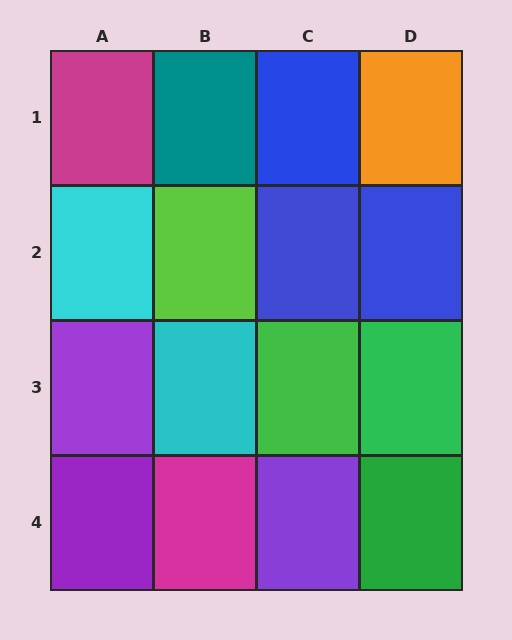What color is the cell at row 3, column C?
Green.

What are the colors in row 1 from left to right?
Magenta, teal, blue, orange.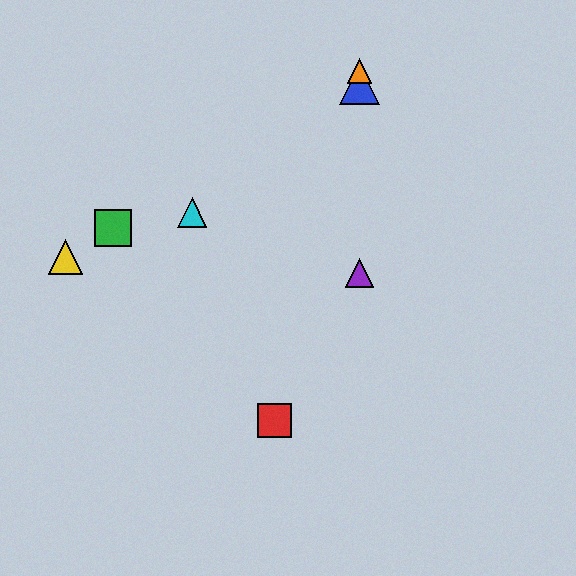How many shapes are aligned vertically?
3 shapes (the blue triangle, the purple triangle, the orange triangle) are aligned vertically.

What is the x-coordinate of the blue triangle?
The blue triangle is at x≈359.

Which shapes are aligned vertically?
The blue triangle, the purple triangle, the orange triangle are aligned vertically.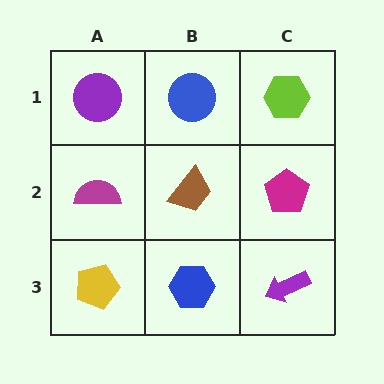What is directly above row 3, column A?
A magenta semicircle.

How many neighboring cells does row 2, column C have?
3.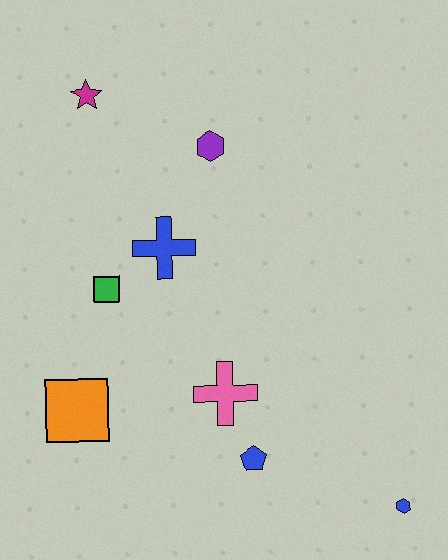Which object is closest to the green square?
The blue cross is closest to the green square.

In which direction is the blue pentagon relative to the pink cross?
The blue pentagon is below the pink cross.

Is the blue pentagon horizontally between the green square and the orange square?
No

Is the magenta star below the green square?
No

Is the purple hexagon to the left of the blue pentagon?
Yes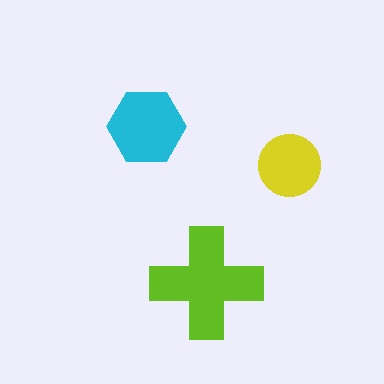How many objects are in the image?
There are 3 objects in the image.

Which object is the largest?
The lime cross.